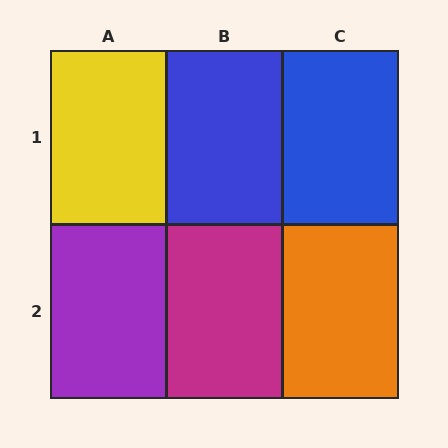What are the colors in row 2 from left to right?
Purple, magenta, orange.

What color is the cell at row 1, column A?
Yellow.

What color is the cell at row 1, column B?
Blue.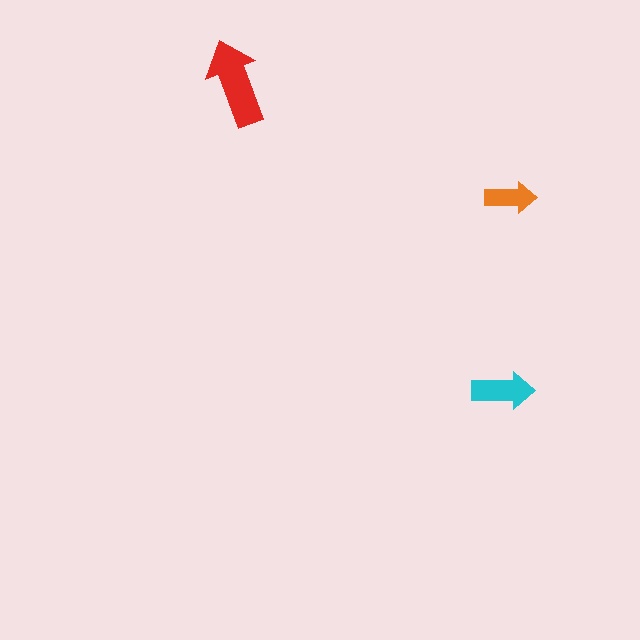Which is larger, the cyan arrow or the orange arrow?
The cyan one.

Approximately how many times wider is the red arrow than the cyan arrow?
About 1.5 times wider.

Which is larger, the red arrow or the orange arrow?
The red one.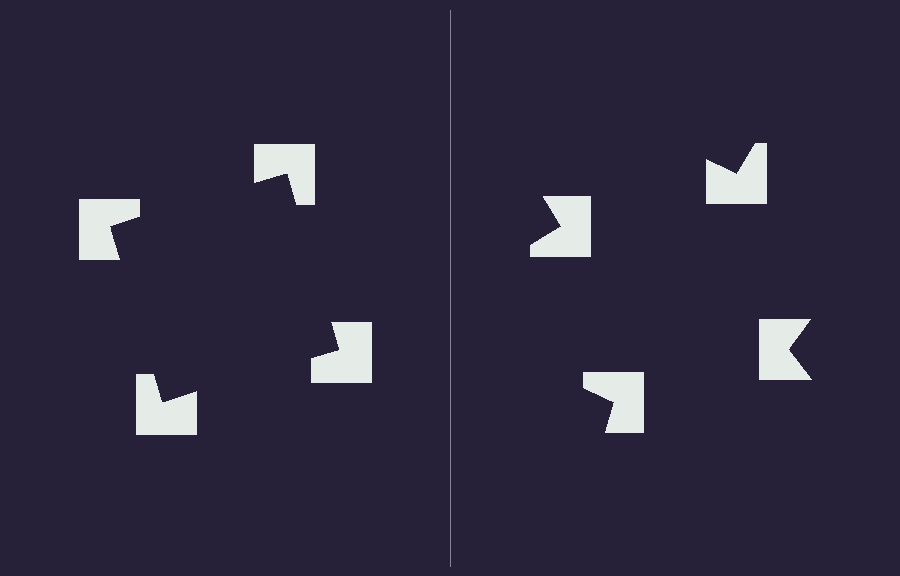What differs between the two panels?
The notched squares are positioned identically on both sides; only the wedge orientations differ. On the left they align to a square; on the right they are misaligned.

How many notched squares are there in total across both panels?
8 — 4 on each side.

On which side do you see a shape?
An illusory square appears on the left side. On the right side the wedge cuts are rotated, so no coherent shape forms.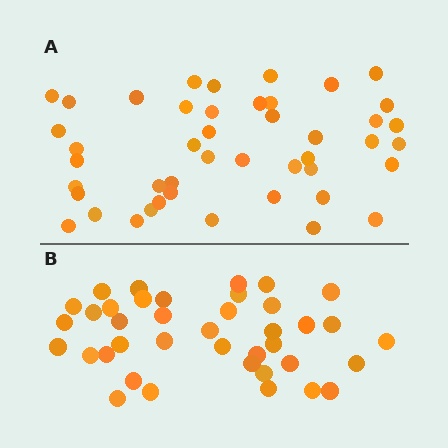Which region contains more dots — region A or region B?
Region A (the top region) has more dots.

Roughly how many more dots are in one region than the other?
Region A has about 6 more dots than region B.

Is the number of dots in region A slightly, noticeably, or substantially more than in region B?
Region A has only slightly more — the two regions are fairly close. The ratio is roughly 1.2 to 1.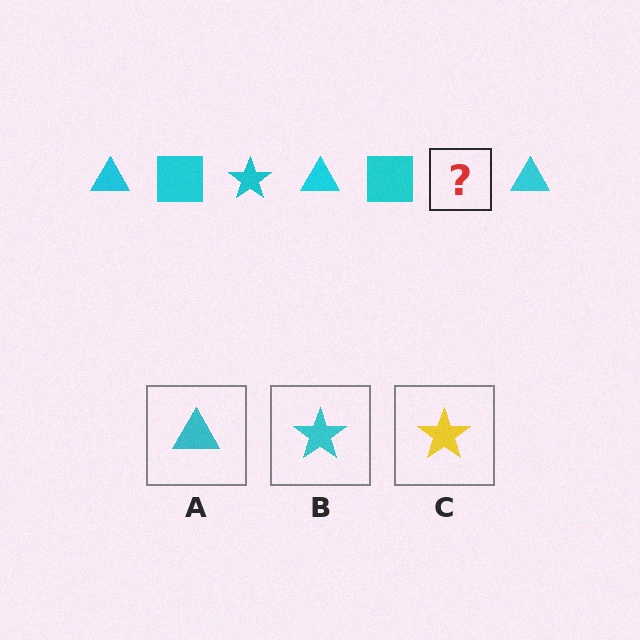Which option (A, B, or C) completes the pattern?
B.